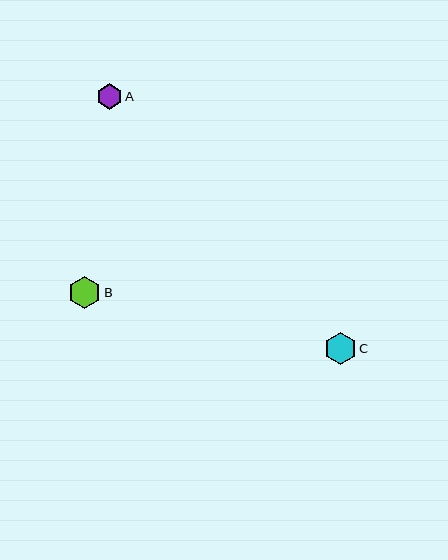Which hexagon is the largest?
Hexagon B is the largest with a size of approximately 32 pixels.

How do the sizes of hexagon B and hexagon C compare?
Hexagon B and hexagon C are approximately the same size.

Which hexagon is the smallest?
Hexagon A is the smallest with a size of approximately 26 pixels.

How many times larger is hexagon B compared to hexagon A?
Hexagon B is approximately 1.3 times the size of hexagon A.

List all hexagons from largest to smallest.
From largest to smallest: B, C, A.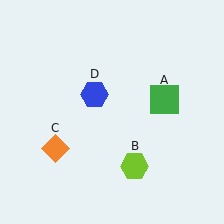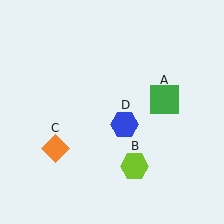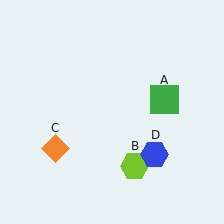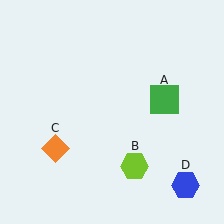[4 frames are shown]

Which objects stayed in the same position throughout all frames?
Green square (object A) and lime hexagon (object B) and orange diamond (object C) remained stationary.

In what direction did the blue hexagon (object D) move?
The blue hexagon (object D) moved down and to the right.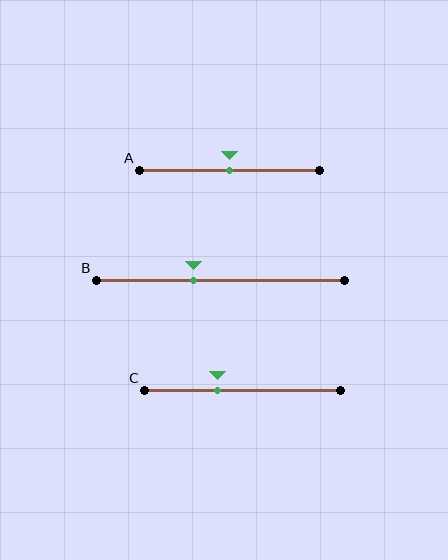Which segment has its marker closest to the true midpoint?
Segment A has its marker closest to the true midpoint.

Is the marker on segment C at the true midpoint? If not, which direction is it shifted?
No, the marker on segment C is shifted to the left by about 13% of the segment length.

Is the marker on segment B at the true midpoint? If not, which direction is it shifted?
No, the marker on segment B is shifted to the left by about 11% of the segment length.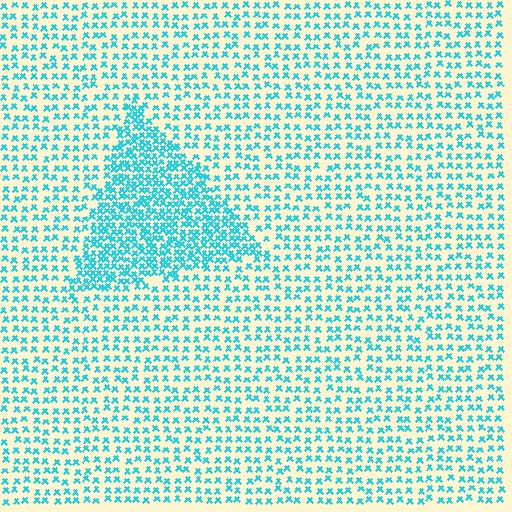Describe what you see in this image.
The image contains small cyan elements arranged at two different densities. A triangle-shaped region is visible where the elements are more densely packed than the surrounding area.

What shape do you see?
I see a triangle.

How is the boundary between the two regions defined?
The boundary is defined by a change in element density (approximately 2.1x ratio). All elements are the same color, size, and shape.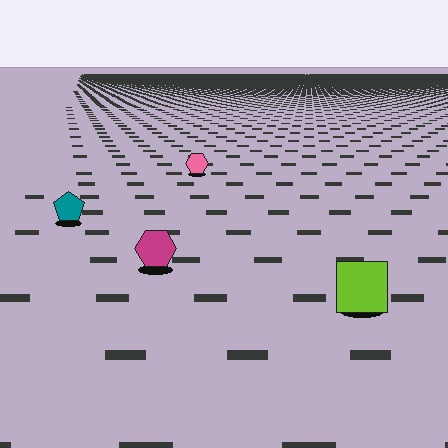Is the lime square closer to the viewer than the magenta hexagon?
Yes. The lime square is closer — you can tell from the texture gradient: the ground texture is coarser near it.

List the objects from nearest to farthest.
From nearest to farthest: the lime square, the magenta hexagon, the teal pentagon, the pink hexagon.